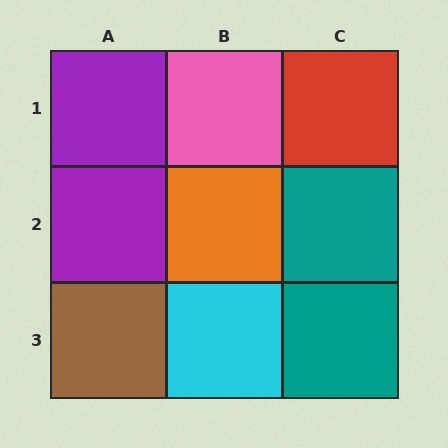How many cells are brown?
1 cell is brown.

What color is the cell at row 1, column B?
Pink.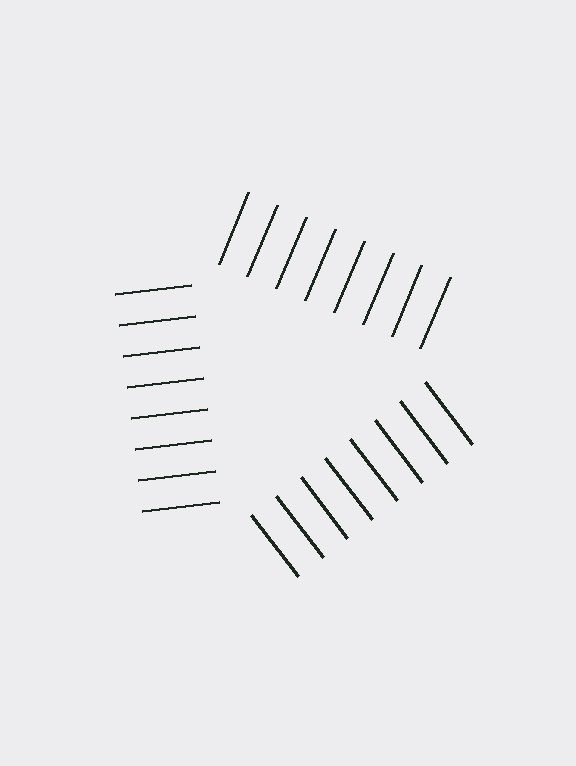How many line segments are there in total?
24 — 8 along each of the 3 edges.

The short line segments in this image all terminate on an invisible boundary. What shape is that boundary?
An illusory triangle — the line segments terminate on its edges but no continuous stroke is drawn.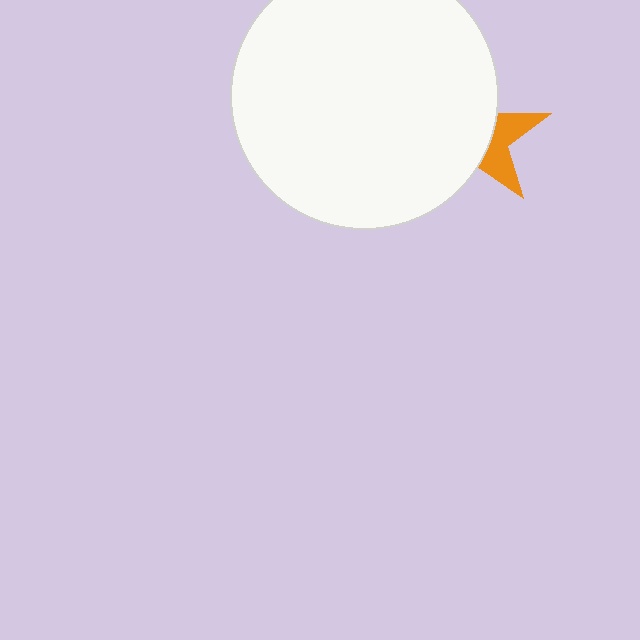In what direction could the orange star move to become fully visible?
The orange star could move right. That would shift it out from behind the white circle entirely.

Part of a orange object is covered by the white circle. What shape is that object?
It is a star.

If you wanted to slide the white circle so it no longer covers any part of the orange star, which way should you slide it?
Slide it left — that is the most direct way to separate the two shapes.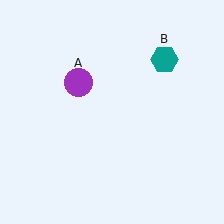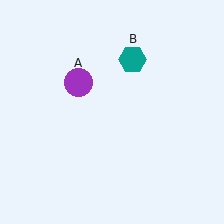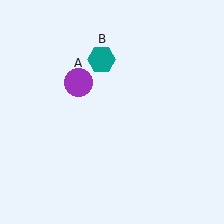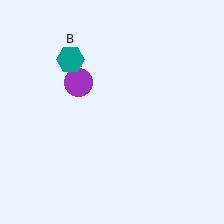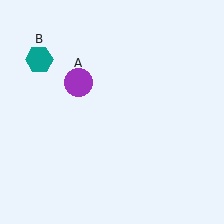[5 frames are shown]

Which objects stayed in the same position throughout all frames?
Purple circle (object A) remained stationary.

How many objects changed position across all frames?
1 object changed position: teal hexagon (object B).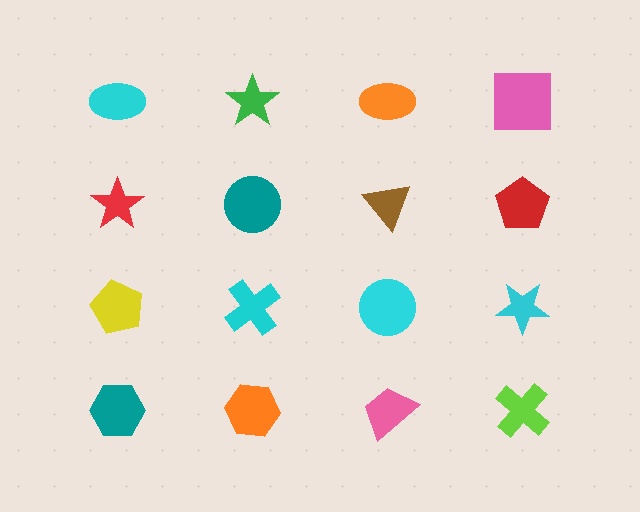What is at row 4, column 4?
A lime cross.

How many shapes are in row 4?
4 shapes.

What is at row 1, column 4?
A pink square.